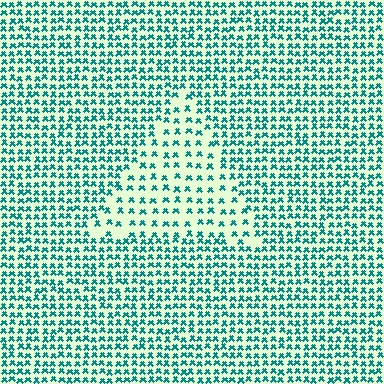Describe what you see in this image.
The image contains small teal elements arranged at two different densities. A triangle-shaped region is visible where the elements are less densely packed than the surrounding area.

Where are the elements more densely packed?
The elements are more densely packed outside the triangle boundary.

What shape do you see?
I see a triangle.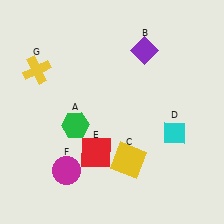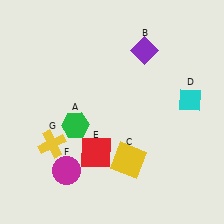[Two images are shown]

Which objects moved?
The objects that moved are: the cyan diamond (D), the yellow cross (G).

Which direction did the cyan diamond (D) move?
The cyan diamond (D) moved up.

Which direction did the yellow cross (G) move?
The yellow cross (G) moved down.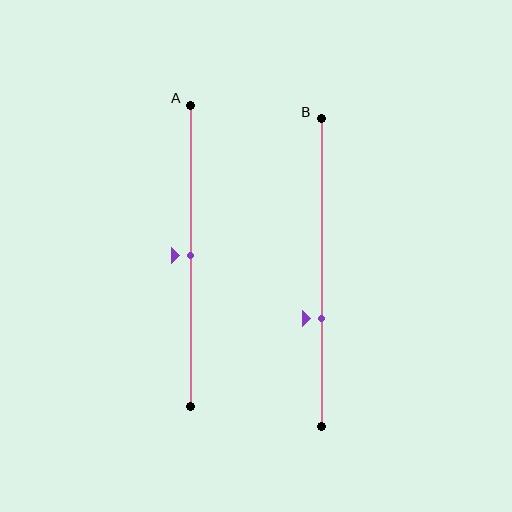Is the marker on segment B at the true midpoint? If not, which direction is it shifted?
No, the marker on segment B is shifted downward by about 15% of the segment length.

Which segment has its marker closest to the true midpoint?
Segment A has its marker closest to the true midpoint.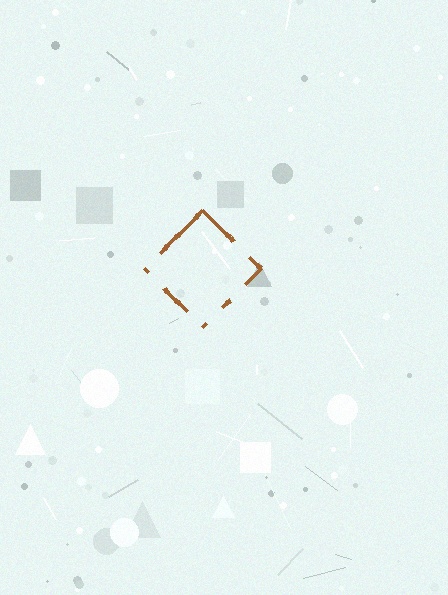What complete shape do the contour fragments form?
The contour fragments form a diamond.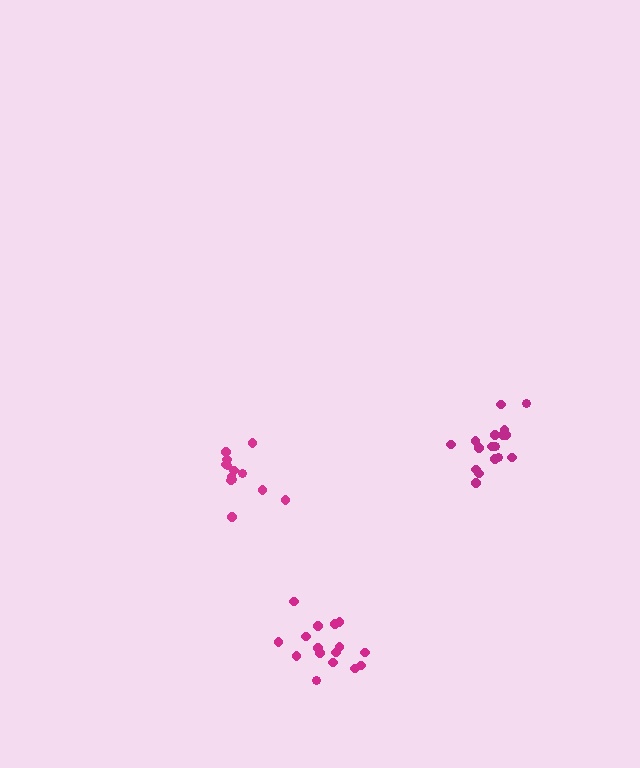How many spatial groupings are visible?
There are 3 spatial groupings.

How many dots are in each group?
Group 1: 16 dots, Group 2: 17 dots, Group 3: 13 dots (46 total).